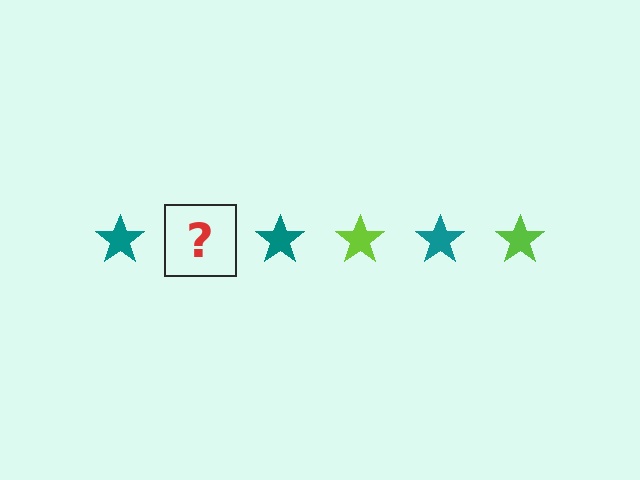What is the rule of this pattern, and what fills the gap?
The rule is that the pattern cycles through teal, lime stars. The gap should be filled with a lime star.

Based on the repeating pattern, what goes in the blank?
The blank should be a lime star.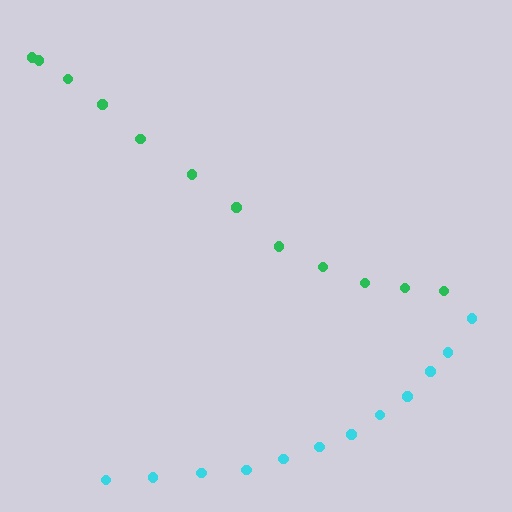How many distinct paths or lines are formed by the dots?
There are 2 distinct paths.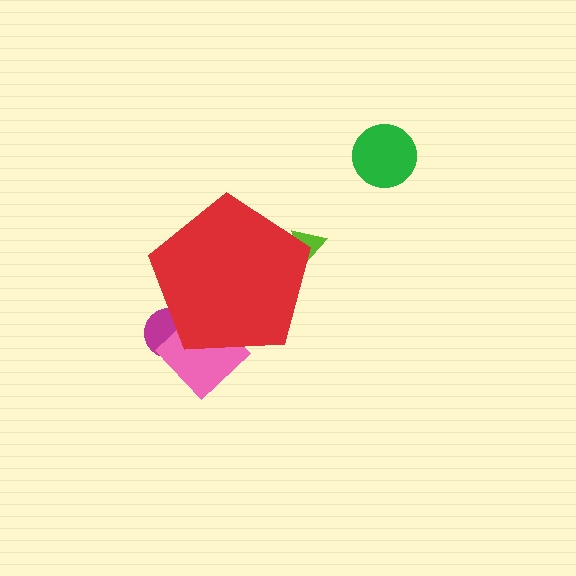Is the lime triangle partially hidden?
Yes, the lime triangle is partially hidden behind the red pentagon.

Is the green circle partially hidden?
No, the green circle is fully visible.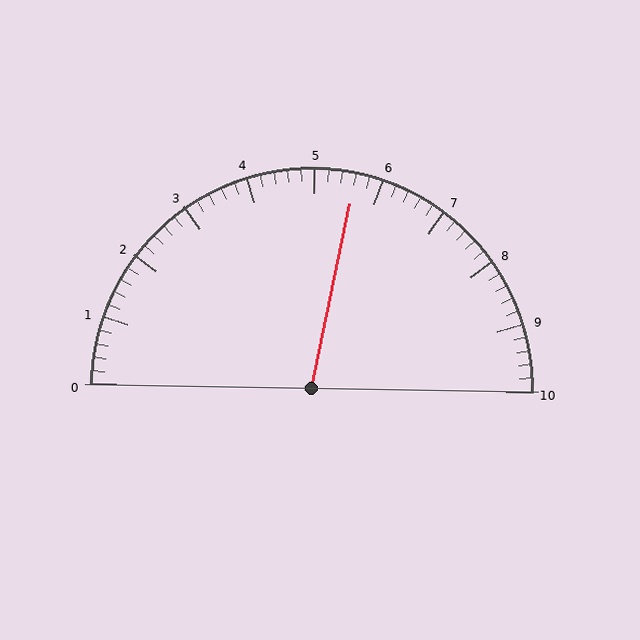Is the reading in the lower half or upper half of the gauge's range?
The reading is in the upper half of the range (0 to 10).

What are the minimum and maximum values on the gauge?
The gauge ranges from 0 to 10.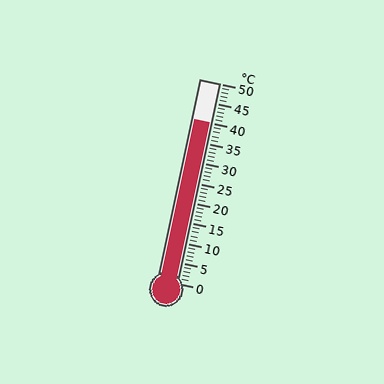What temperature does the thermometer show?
The thermometer shows approximately 40°C.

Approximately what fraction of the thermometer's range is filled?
The thermometer is filled to approximately 80% of its range.